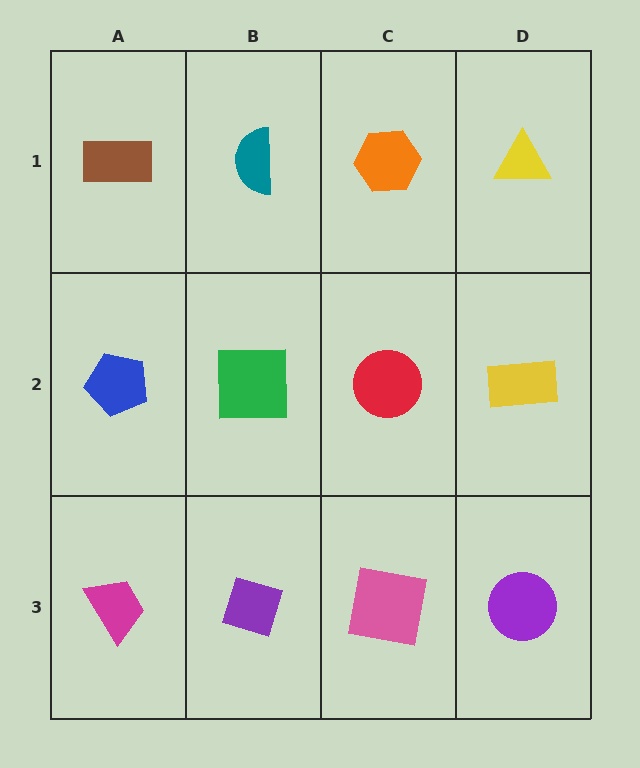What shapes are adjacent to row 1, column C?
A red circle (row 2, column C), a teal semicircle (row 1, column B), a yellow triangle (row 1, column D).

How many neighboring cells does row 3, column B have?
3.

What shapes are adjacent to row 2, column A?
A brown rectangle (row 1, column A), a magenta trapezoid (row 3, column A), a green square (row 2, column B).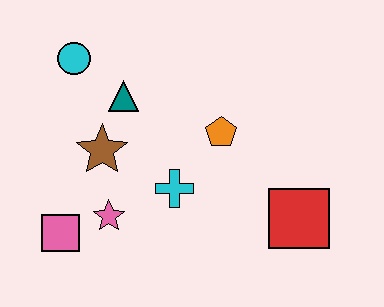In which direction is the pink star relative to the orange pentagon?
The pink star is to the left of the orange pentagon.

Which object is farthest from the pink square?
The red square is farthest from the pink square.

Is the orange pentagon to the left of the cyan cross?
No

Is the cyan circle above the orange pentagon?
Yes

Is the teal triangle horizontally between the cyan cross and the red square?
No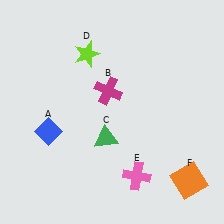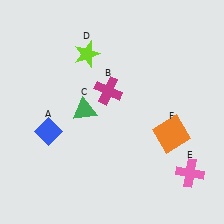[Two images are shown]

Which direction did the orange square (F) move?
The orange square (F) moved up.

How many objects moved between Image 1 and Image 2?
3 objects moved between the two images.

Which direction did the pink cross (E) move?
The pink cross (E) moved right.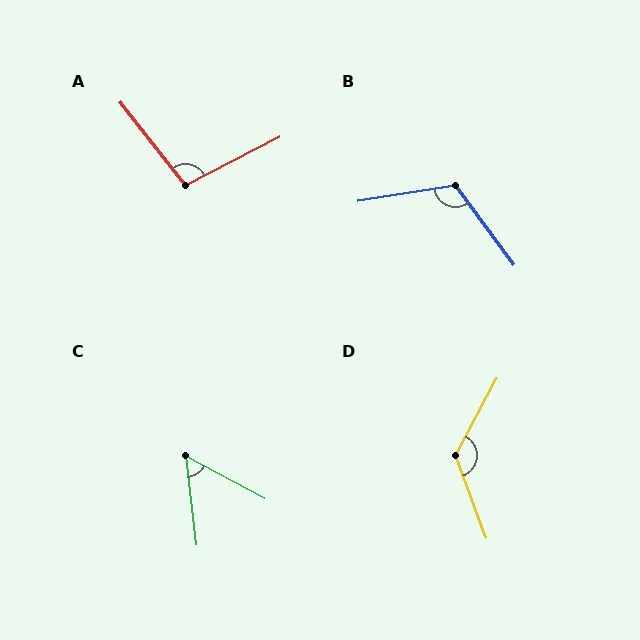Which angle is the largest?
D, at approximately 132 degrees.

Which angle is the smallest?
C, at approximately 55 degrees.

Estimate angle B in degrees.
Approximately 117 degrees.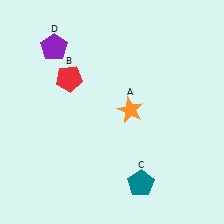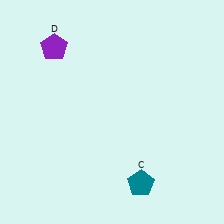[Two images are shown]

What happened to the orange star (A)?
The orange star (A) was removed in Image 2. It was in the top-right area of Image 1.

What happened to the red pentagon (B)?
The red pentagon (B) was removed in Image 2. It was in the top-left area of Image 1.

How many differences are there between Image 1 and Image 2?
There are 2 differences between the two images.